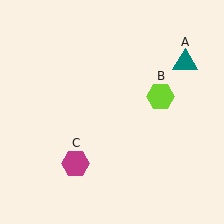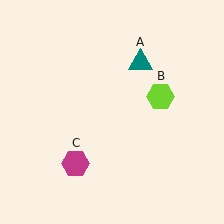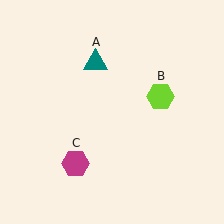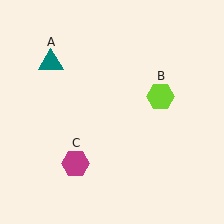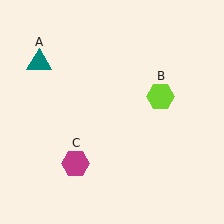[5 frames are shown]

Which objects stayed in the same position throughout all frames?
Lime hexagon (object B) and magenta hexagon (object C) remained stationary.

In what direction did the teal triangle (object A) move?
The teal triangle (object A) moved left.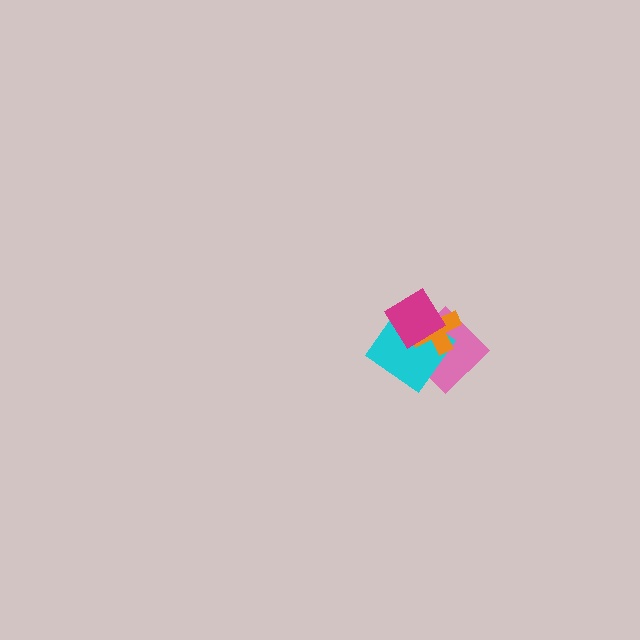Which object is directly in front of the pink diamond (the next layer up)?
The cyan diamond is directly in front of the pink diamond.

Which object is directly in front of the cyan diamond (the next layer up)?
The orange cross is directly in front of the cyan diamond.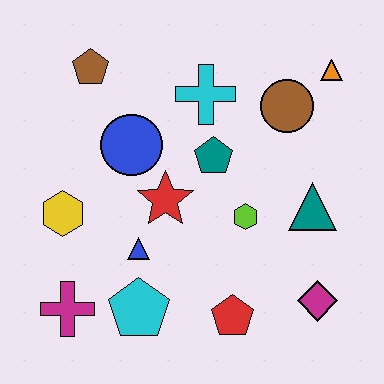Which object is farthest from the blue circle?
The magenta diamond is farthest from the blue circle.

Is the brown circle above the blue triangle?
Yes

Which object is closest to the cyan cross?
The teal pentagon is closest to the cyan cross.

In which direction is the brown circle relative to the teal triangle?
The brown circle is above the teal triangle.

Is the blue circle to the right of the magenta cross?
Yes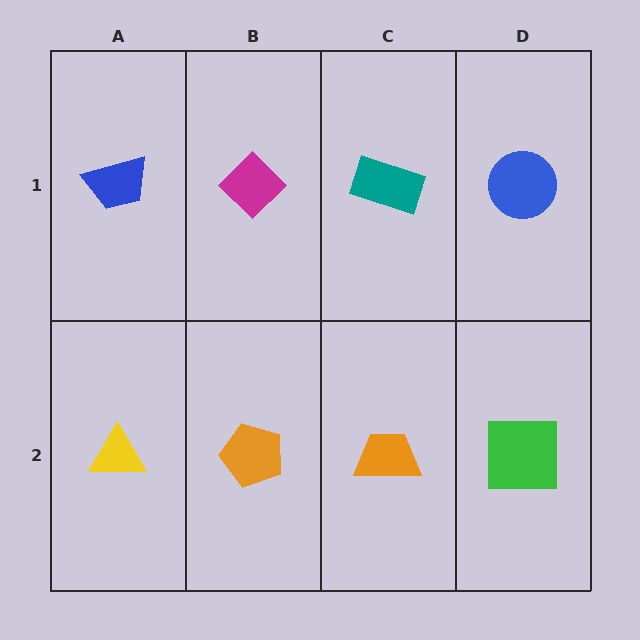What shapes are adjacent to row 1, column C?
An orange trapezoid (row 2, column C), a magenta diamond (row 1, column B), a blue circle (row 1, column D).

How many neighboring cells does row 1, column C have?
3.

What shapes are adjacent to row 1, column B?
An orange pentagon (row 2, column B), a blue trapezoid (row 1, column A), a teal rectangle (row 1, column C).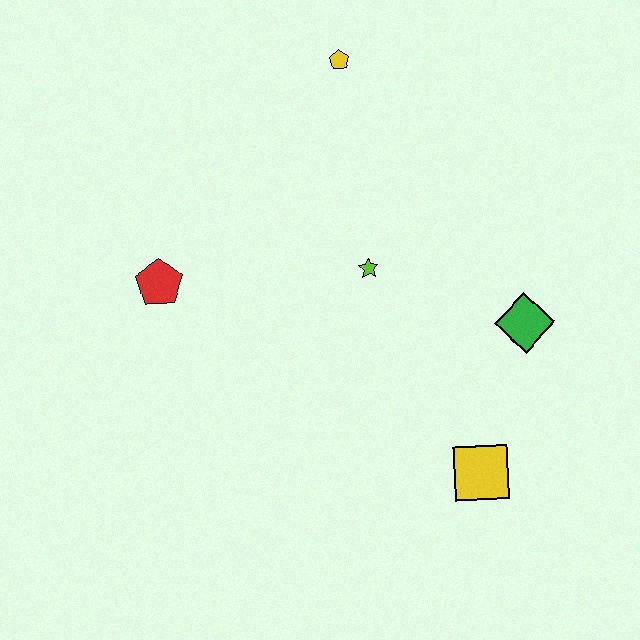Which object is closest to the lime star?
The green diamond is closest to the lime star.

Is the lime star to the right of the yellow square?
No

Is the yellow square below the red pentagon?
Yes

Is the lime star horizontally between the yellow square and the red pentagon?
Yes